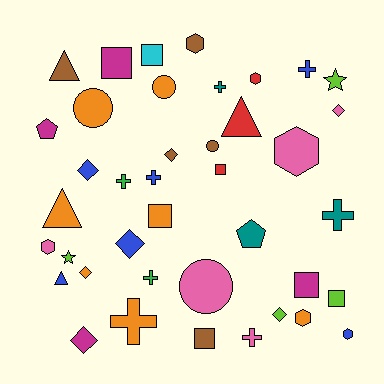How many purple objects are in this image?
There are no purple objects.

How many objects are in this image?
There are 40 objects.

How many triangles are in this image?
There are 4 triangles.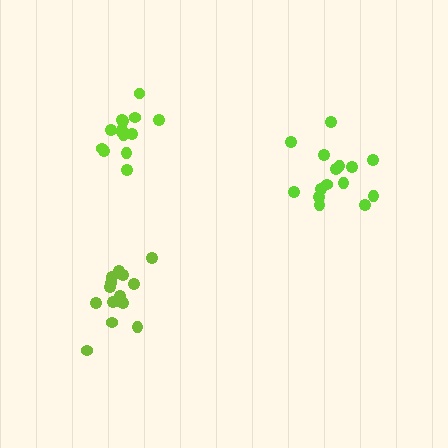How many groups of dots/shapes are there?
There are 3 groups.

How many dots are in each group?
Group 1: 15 dots, Group 2: 15 dots, Group 3: 14 dots (44 total).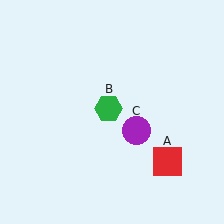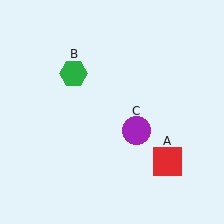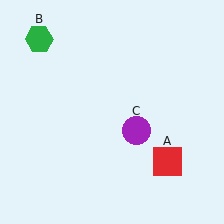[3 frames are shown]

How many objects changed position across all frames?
1 object changed position: green hexagon (object B).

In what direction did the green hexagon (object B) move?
The green hexagon (object B) moved up and to the left.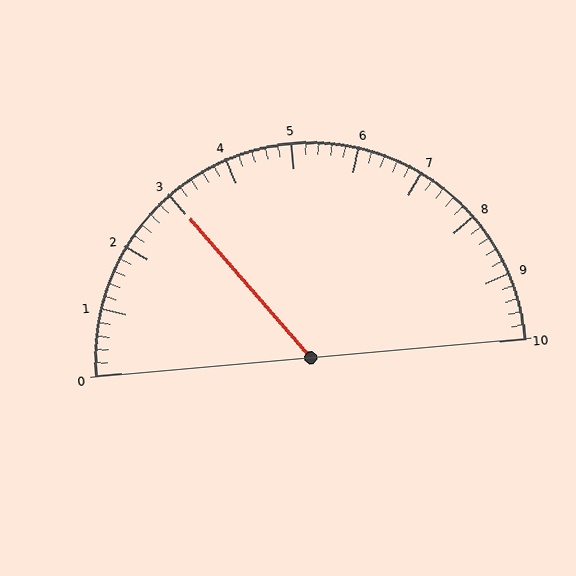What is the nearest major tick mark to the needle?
The nearest major tick mark is 3.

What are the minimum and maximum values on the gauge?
The gauge ranges from 0 to 10.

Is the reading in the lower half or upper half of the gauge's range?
The reading is in the lower half of the range (0 to 10).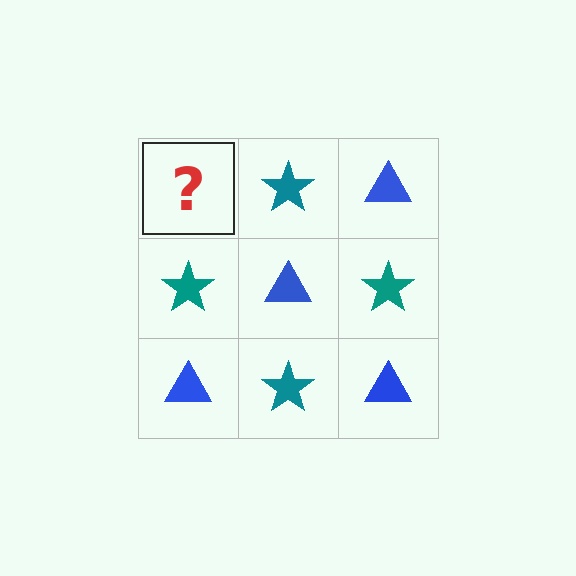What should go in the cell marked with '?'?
The missing cell should contain a blue triangle.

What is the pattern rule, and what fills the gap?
The rule is that it alternates blue triangle and teal star in a checkerboard pattern. The gap should be filled with a blue triangle.